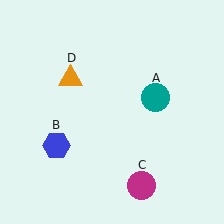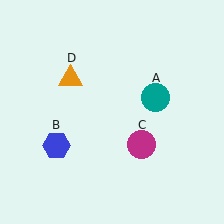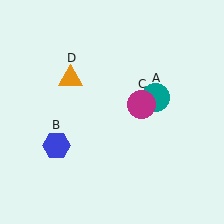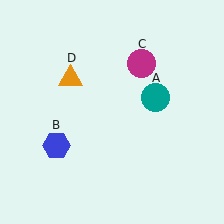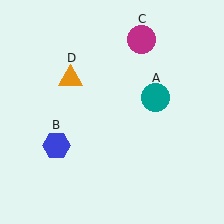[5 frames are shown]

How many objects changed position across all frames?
1 object changed position: magenta circle (object C).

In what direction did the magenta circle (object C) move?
The magenta circle (object C) moved up.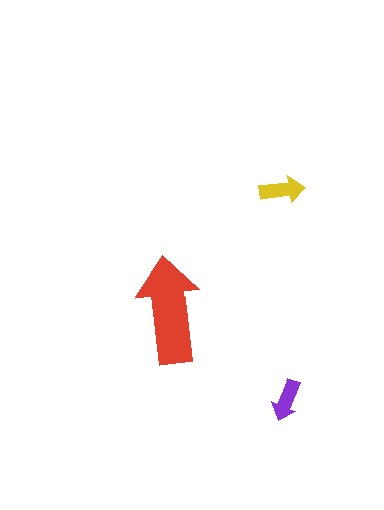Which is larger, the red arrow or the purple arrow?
The red one.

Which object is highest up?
The yellow arrow is topmost.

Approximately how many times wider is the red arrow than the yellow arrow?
About 2.5 times wider.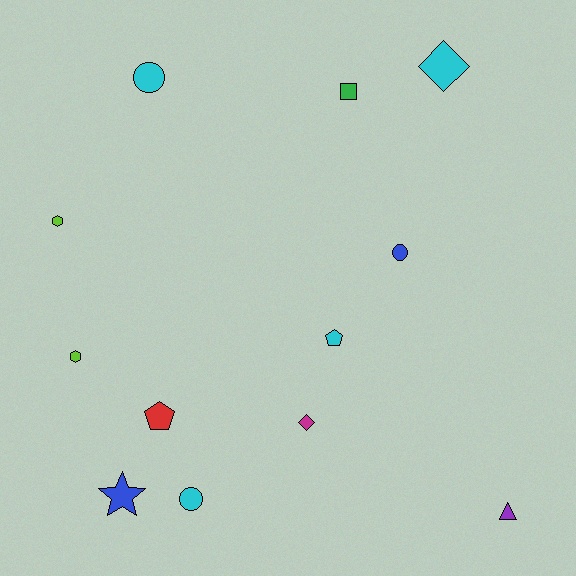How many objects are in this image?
There are 12 objects.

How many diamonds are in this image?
There are 2 diamonds.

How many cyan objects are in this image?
There are 4 cyan objects.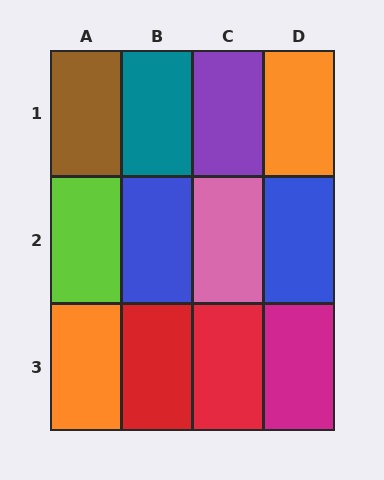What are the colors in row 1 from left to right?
Brown, teal, purple, orange.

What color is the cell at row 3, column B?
Red.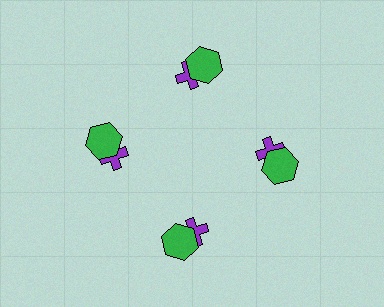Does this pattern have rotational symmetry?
Yes, this pattern has 4-fold rotational symmetry. It looks the same after rotating 90 degrees around the center.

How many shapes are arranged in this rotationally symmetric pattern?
There are 8 shapes, arranged in 4 groups of 2.